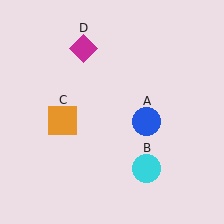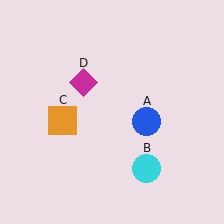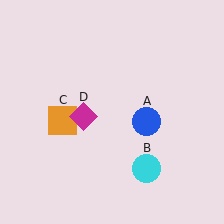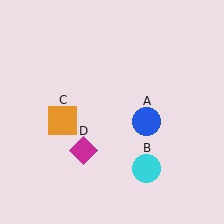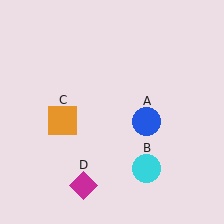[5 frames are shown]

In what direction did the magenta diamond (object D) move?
The magenta diamond (object D) moved down.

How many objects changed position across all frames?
1 object changed position: magenta diamond (object D).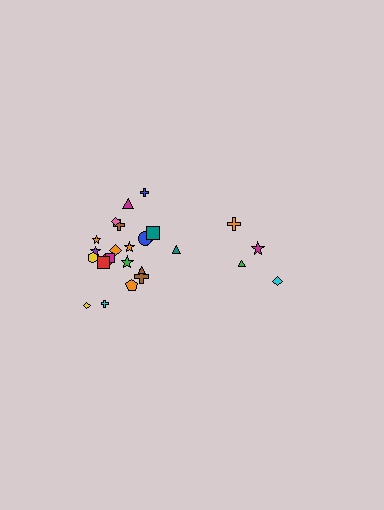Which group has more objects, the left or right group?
The left group.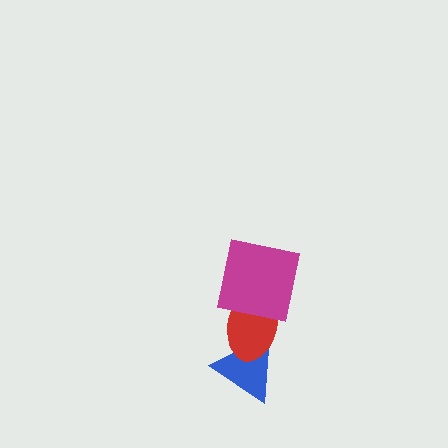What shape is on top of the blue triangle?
The red ellipse is on top of the blue triangle.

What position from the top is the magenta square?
The magenta square is 1st from the top.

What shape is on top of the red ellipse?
The magenta square is on top of the red ellipse.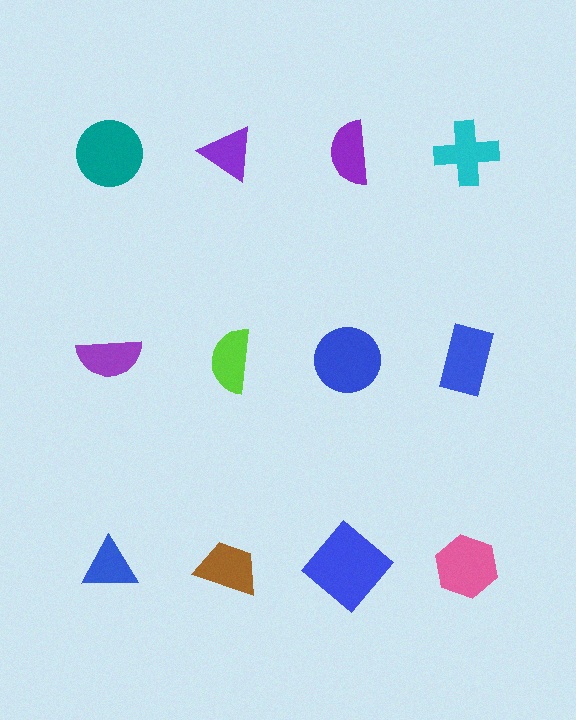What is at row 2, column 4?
A blue rectangle.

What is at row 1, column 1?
A teal circle.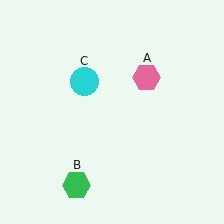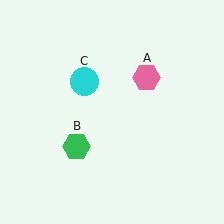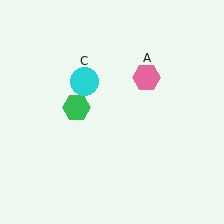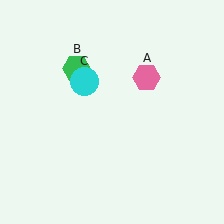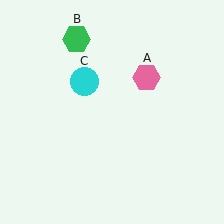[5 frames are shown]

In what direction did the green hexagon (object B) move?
The green hexagon (object B) moved up.